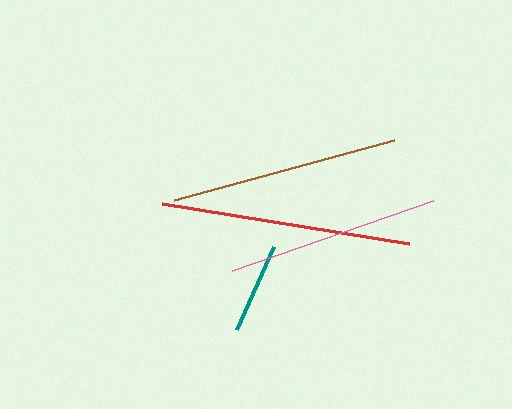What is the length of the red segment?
The red segment is approximately 250 pixels long.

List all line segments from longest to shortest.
From longest to shortest: red, brown, pink, teal.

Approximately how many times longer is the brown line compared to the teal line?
The brown line is approximately 2.5 times the length of the teal line.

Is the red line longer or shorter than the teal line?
The red line is longer than the teal line.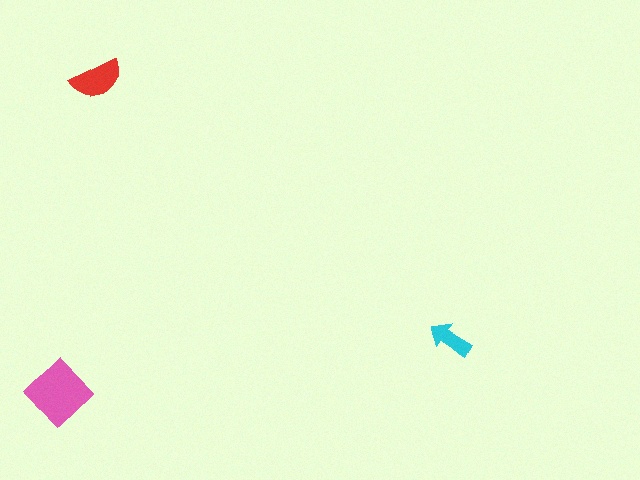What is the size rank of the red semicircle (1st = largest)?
2nd.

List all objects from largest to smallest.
The pink diamond, the red semicircle, the cyan arrow.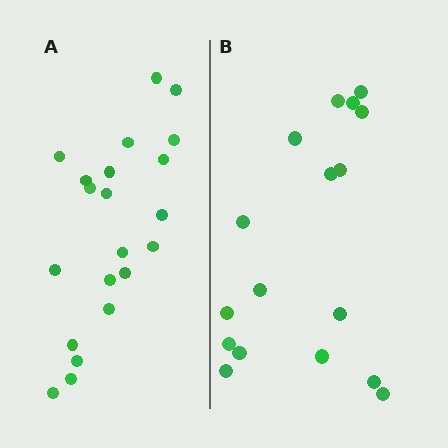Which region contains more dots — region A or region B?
Region A (the left region) has more dots.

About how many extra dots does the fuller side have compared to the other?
Region A has about 4 more dots than region B.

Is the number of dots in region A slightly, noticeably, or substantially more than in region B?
Region A has only slightly more — the two regions are fairly close. The ratio is roughly 1.2 to 1.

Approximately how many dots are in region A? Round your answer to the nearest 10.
About 20 dots. (The exact count is 21, which rounds to 20.)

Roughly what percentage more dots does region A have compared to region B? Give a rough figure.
About 25% more.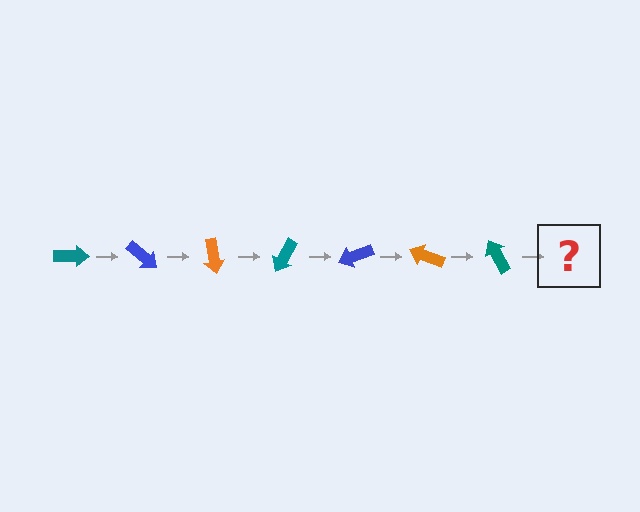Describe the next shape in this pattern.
It should be a blue arrow, rotated 280 degrees from the start.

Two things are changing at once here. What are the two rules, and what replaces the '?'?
The two rules are that it rotates 40 degrees each step and the color cycles through teal, blue, and orange. The '?' should be a blue arrow, rotated 280 degrees from the start.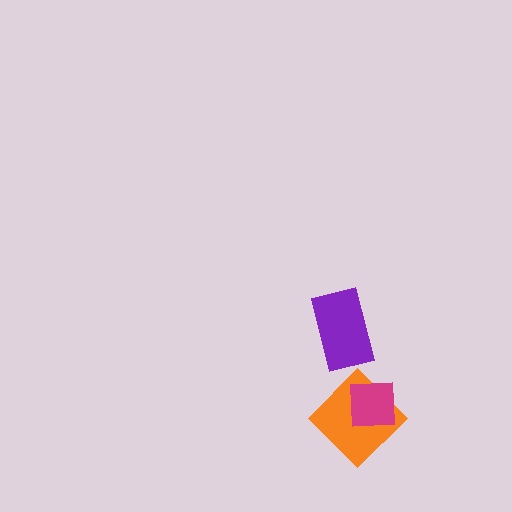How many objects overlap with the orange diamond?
1 object overlaps with the orange diamond.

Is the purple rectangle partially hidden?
No, no other shape covers it.